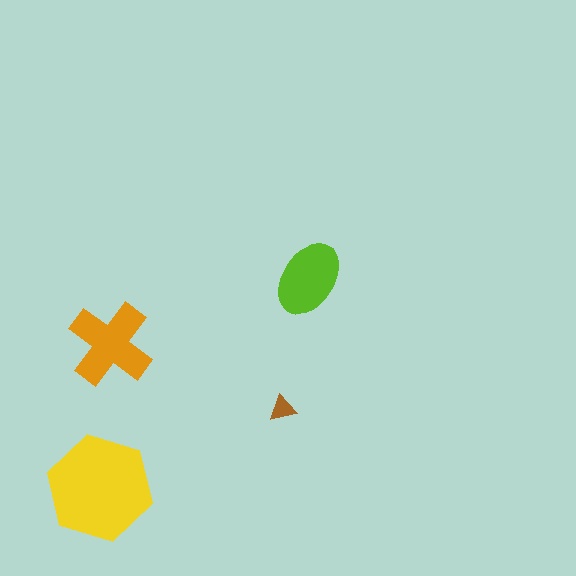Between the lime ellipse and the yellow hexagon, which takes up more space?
The yellow hexagon.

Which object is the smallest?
The brown triangle.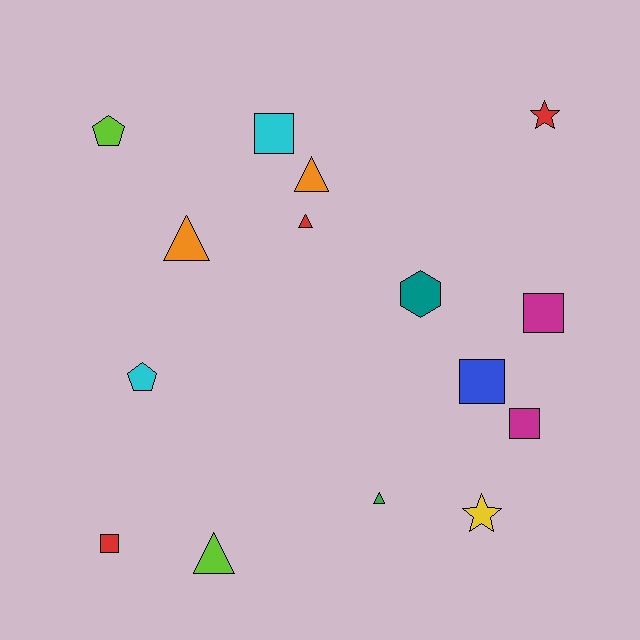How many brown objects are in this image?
There are no brown objects.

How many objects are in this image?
There are 15 objects.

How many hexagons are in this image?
There is 1 hexagon.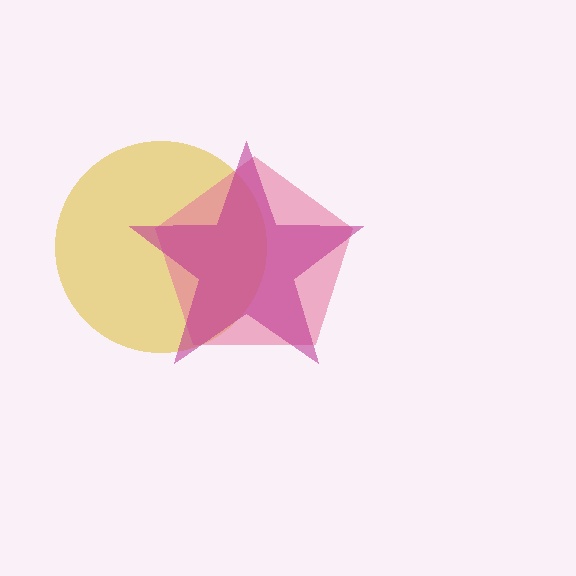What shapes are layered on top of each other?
The layered shapes are: a yellow circle, a pink pentagon, a magenta star.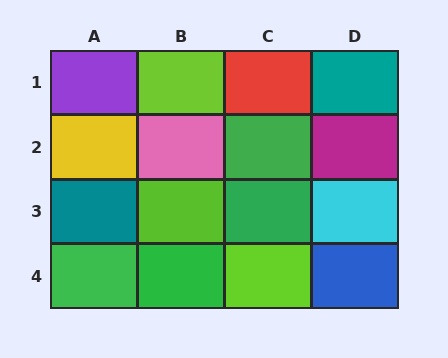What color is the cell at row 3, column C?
Green.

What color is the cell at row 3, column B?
Lime.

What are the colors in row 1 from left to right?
Purple, lime, red, teal.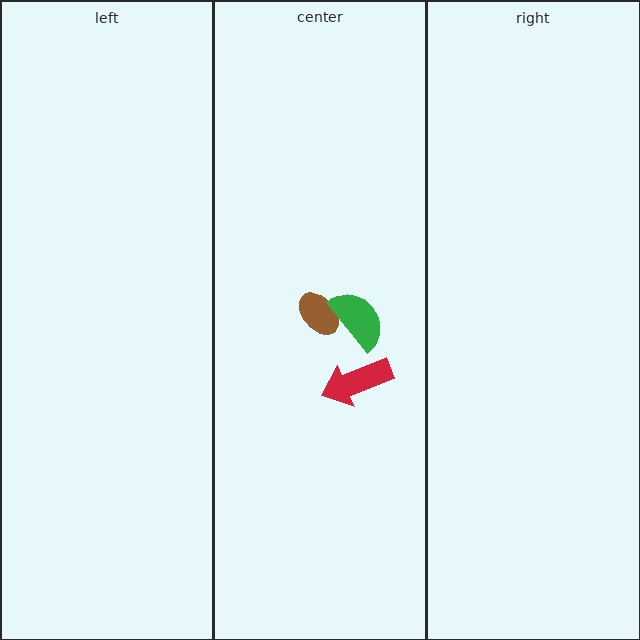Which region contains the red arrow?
The center region.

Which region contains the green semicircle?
The center region.